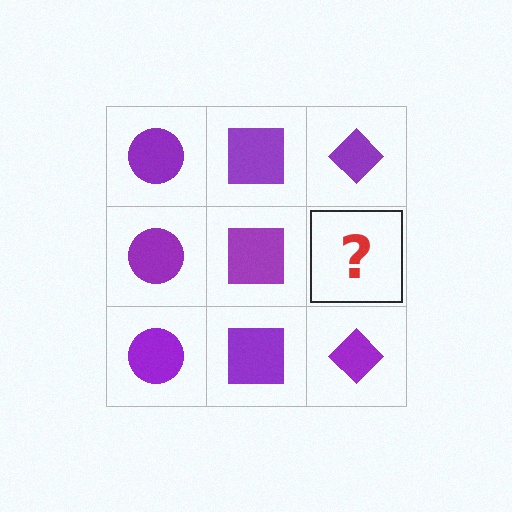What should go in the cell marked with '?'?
The missing cell should contain a purple diamond.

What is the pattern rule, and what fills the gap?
The rule is that each column has a consistent shape. The gap should be filled with a purple diamond.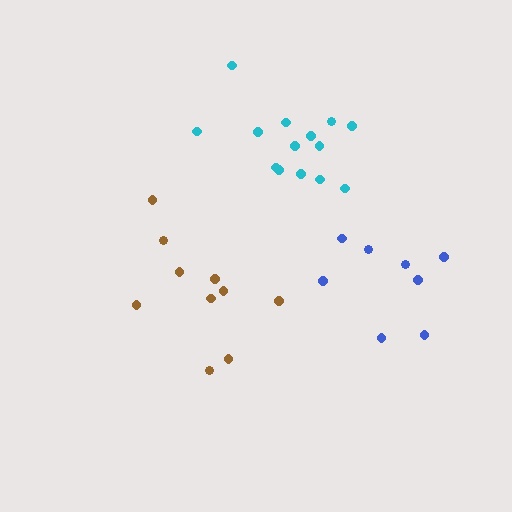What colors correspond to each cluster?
The clusters are colored: cyan, blue, brown.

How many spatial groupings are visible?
There are 3 spatial groupings.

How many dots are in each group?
Group 1: 14 dots, Group 2: 8 dots, Group 3: 10 dots (32 total).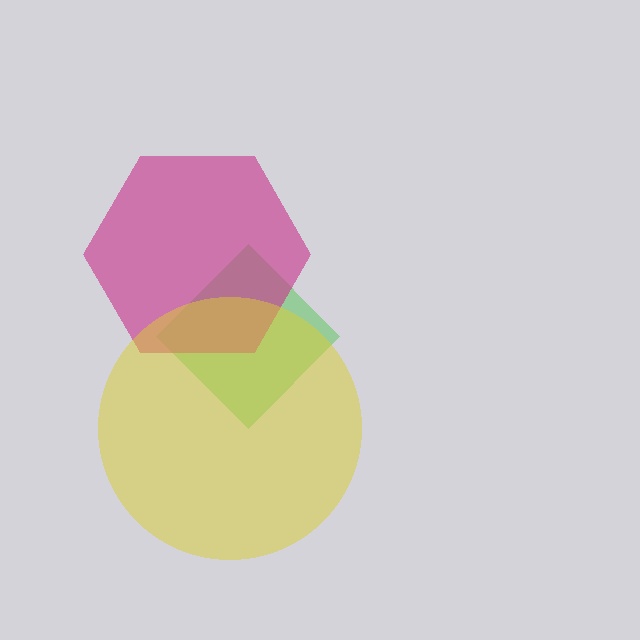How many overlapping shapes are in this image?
There are 3 overlapping shapes in the image.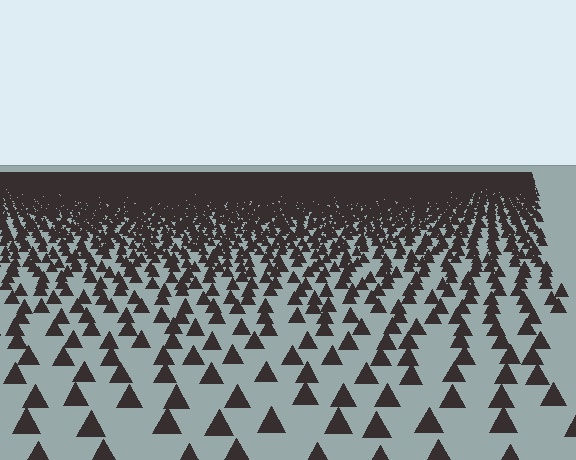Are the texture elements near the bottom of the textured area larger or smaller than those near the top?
Larger. Near the bottom, elements are closer to the viewer and appear at a bigger on-screen size.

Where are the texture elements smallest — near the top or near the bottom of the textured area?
Near the top.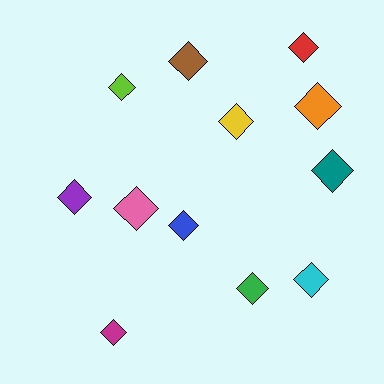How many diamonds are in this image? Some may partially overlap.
There are 12 diamonds.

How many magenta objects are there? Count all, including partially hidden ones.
There is 1 magenta object.